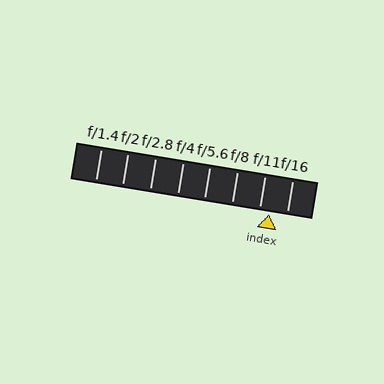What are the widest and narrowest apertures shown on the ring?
The widest aperture shown is f/1.4 and the narrowest is f/16.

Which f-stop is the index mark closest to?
The index mark is closest to f/11.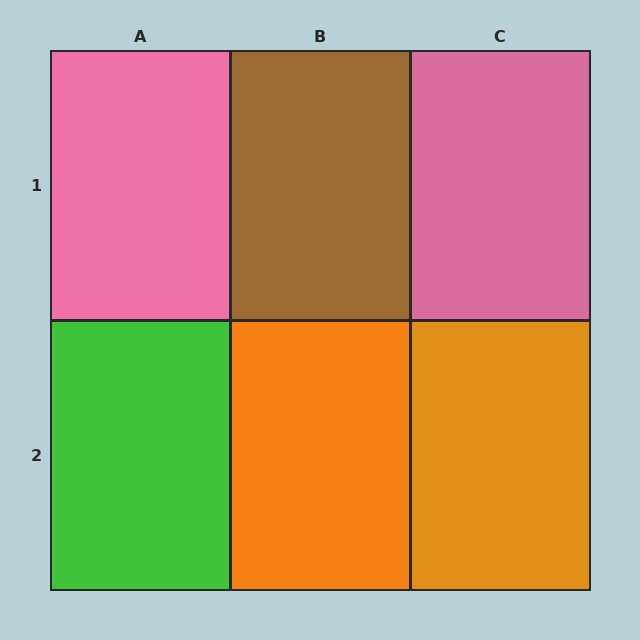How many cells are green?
1 cell is green.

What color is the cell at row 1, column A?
Pink.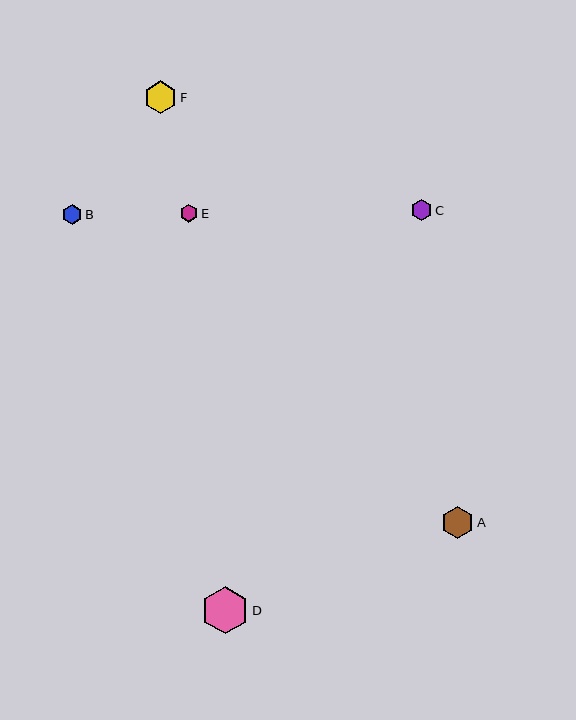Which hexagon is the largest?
Hexagon D is the largest with a size of approximately 48 pixels.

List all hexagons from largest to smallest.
From largest to smallest: D, F, A, C, B, E.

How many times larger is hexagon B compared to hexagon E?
Hexagon B is approximately 1.2 times the size of hexagon E.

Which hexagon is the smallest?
Hexagon E is the smallest with a size of approximately 18 pixels.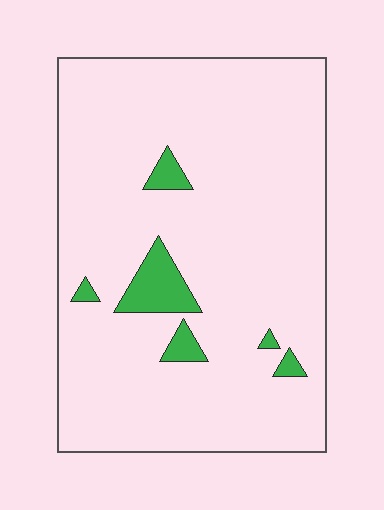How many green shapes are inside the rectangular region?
6.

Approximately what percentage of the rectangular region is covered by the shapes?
Approximately 5%.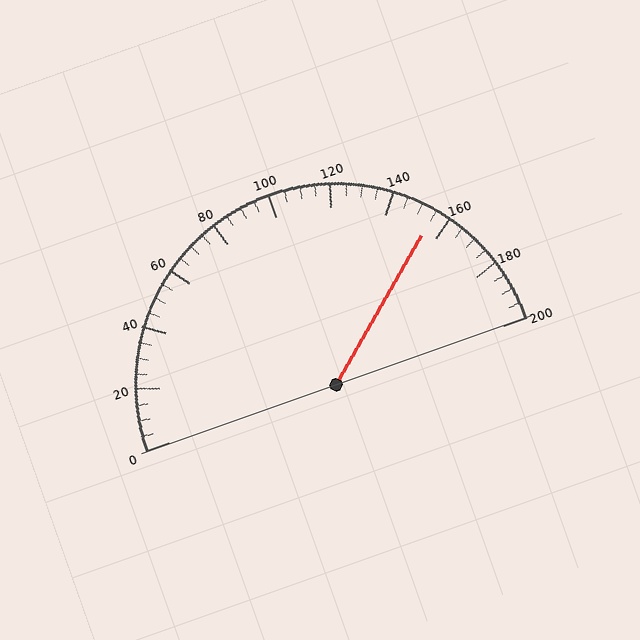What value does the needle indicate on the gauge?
The needle indicates approximately 155.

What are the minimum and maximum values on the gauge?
The gauge ranges from 0 to 200.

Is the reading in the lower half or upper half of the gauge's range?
The reading is in the upper half of the range (0 to 200).